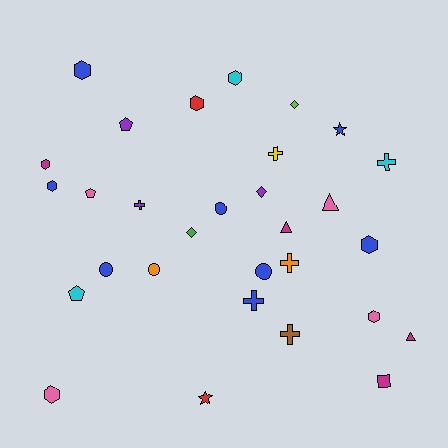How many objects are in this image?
There are 30 objects.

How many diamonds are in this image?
There are 3 diamonds.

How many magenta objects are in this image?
There are 4 magenta objects.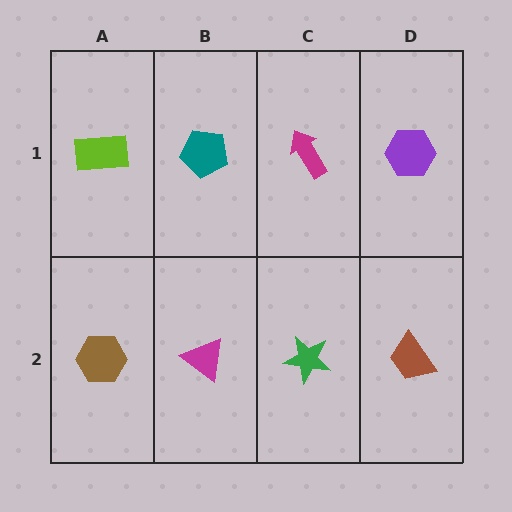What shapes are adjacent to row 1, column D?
A brown trapezoid (row 2, column D), a magenta arrow (row 1, column C).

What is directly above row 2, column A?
A lime rectangle.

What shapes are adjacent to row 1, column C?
A green star (row 2, column C), a teal pentagon (row 1, column B), a purple hexagon (row 1, column D).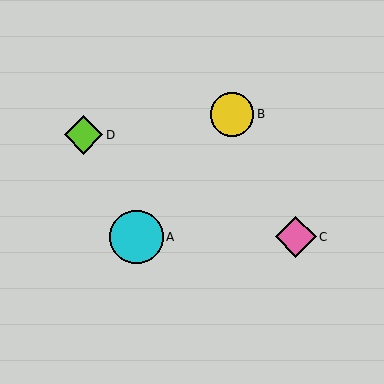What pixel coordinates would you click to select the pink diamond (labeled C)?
Click at (296, 237) to select the pink diamond C.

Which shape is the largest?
The cyan circle (labeled A) is the largest.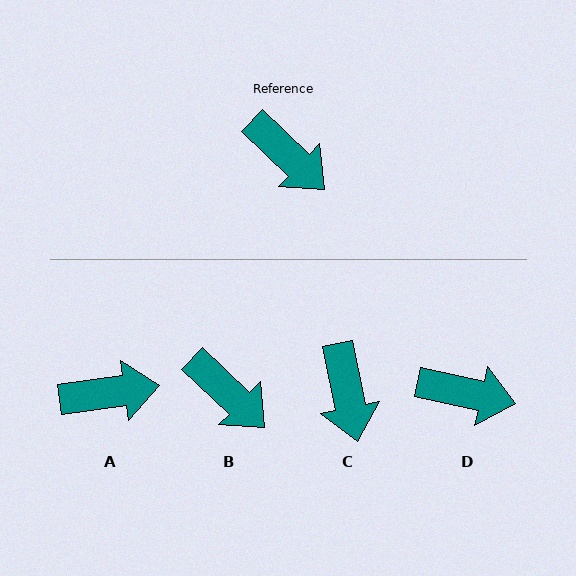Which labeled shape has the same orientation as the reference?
B.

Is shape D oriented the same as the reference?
No, it is off by about 31 degrees.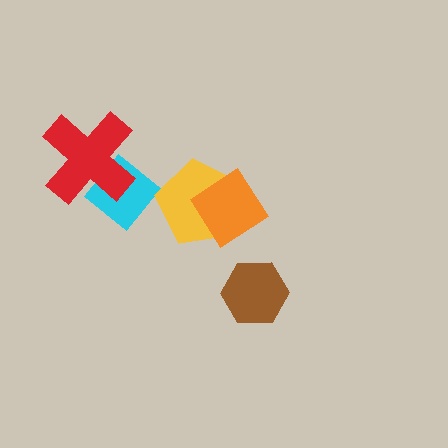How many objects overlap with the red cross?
1 object overlaps with the red cross.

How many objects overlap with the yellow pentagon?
1 object overlaps with the yellow pentagon.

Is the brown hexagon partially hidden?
No, no other shape covers it.